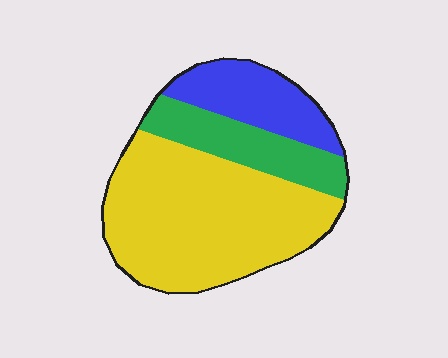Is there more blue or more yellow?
Yellow.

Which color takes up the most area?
Yellow, at roughly 60%.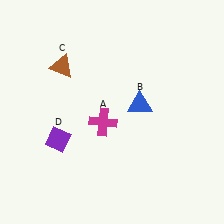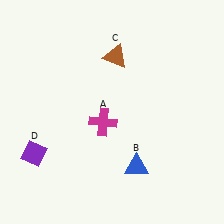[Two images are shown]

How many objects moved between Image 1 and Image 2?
3 objects moved between the two images.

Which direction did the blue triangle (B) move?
The blue triangle (B) moved down.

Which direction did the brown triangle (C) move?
The brown triangle (C) moved right.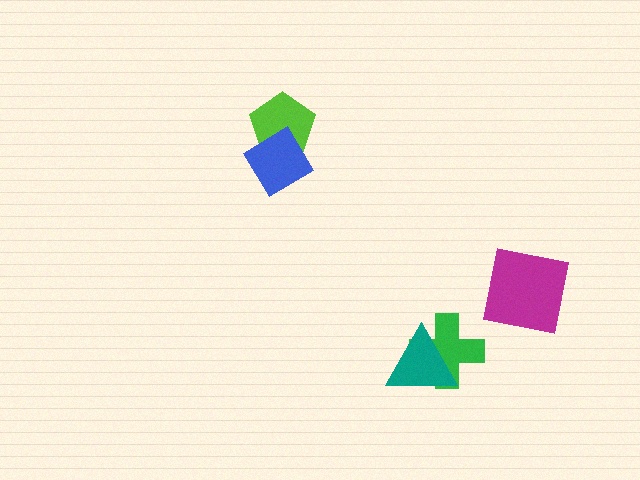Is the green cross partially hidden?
Yes, it is partially covered by another shape.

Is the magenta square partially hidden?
No, no other shape covers it.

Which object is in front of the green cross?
The teal triangle is in front of the green cross.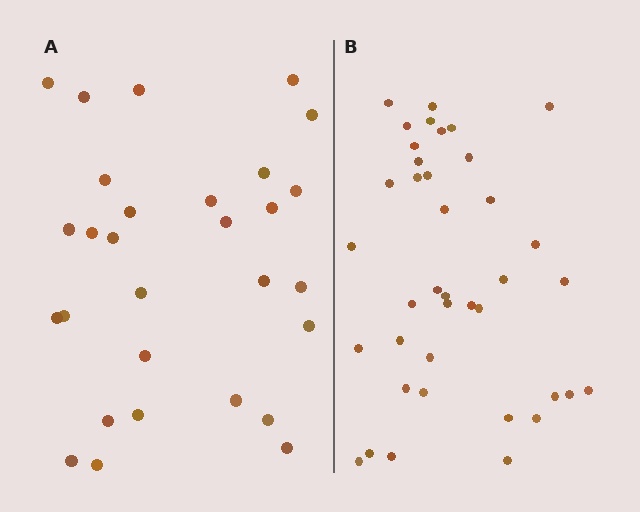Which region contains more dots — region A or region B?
Region B (the right region) has more dots.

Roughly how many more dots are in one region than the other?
Region B has roughly 10 or so more dots than region A.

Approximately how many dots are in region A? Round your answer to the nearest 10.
About 30 dots. (The exact count is 29, which rounds to 30.)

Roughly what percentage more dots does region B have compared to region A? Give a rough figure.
About 35% more.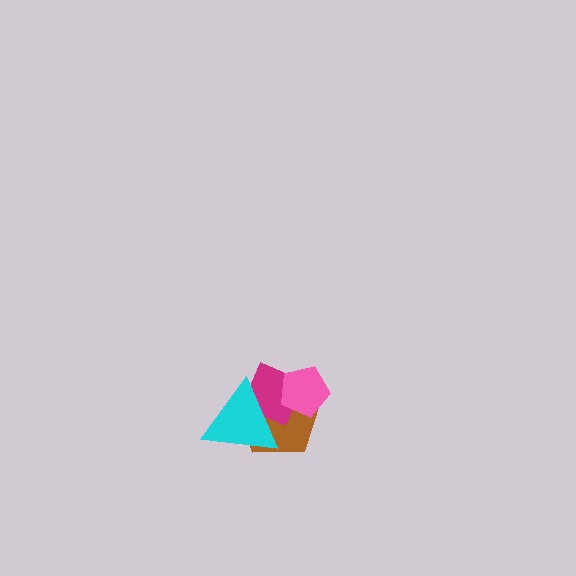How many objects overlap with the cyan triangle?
2 objects overlap with the cyan triangle.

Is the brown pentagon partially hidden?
Yes, it is partially covered by another shape.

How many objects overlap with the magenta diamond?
3 objects overlap with the magenta diamond.